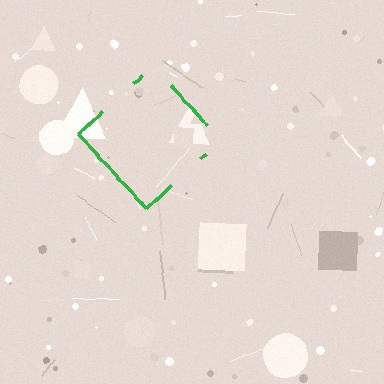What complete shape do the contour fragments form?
The contour fragments form a diamond.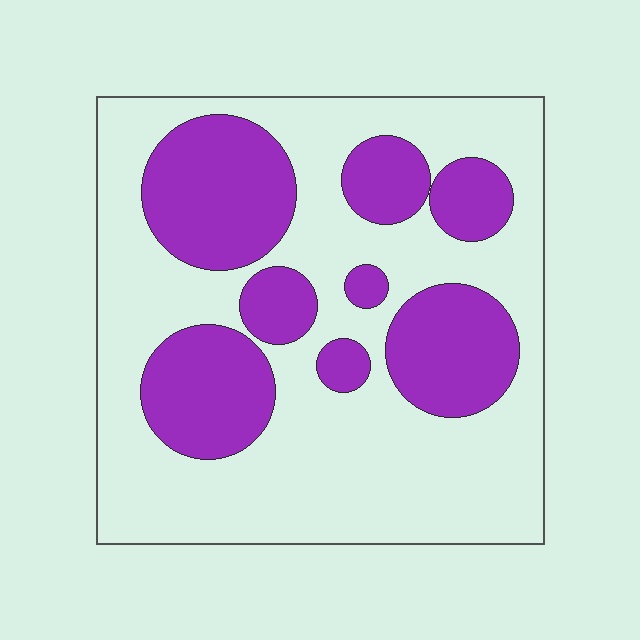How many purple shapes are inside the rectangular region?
8.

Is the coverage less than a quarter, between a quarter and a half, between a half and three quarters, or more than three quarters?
Between a quarter and a half.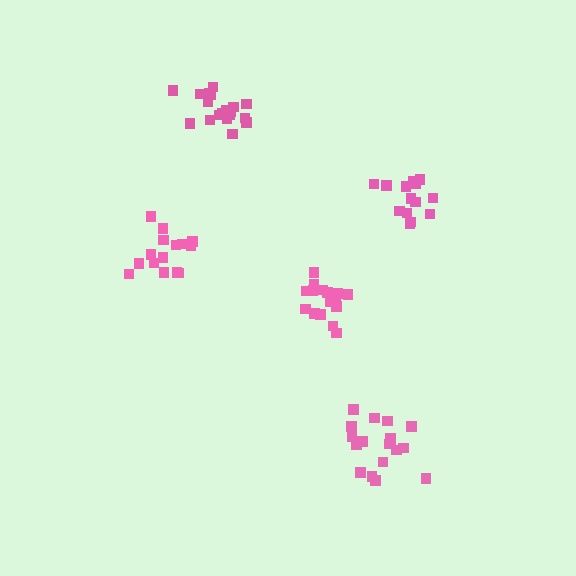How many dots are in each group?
Group 1: 18 dots, Group 2: 20 dots, Group 3: 14 dots, Group 4: 15 dots, Group 5: 18 dots (85 total).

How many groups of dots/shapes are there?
There are 5 groups.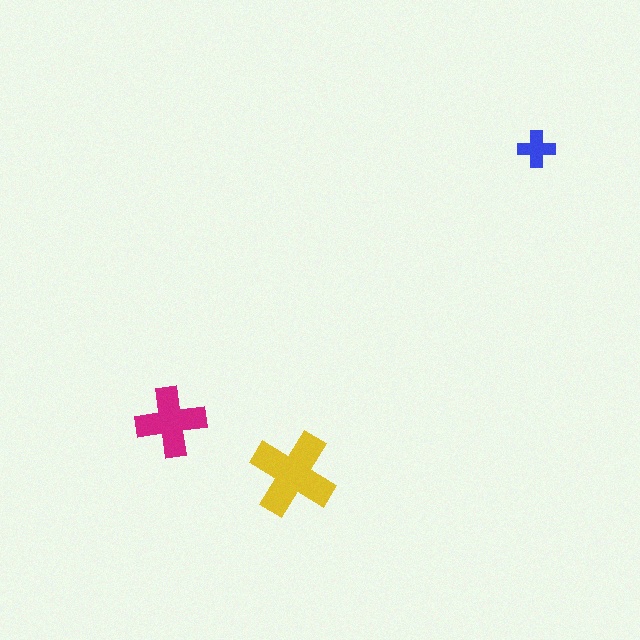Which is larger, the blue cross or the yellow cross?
The yellow one.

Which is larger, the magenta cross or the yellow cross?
The yellow one.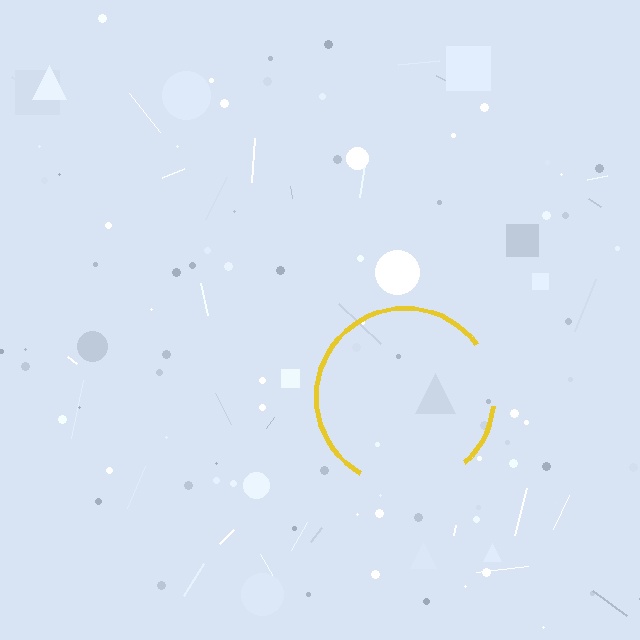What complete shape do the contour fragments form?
The contour fragments form a circle.